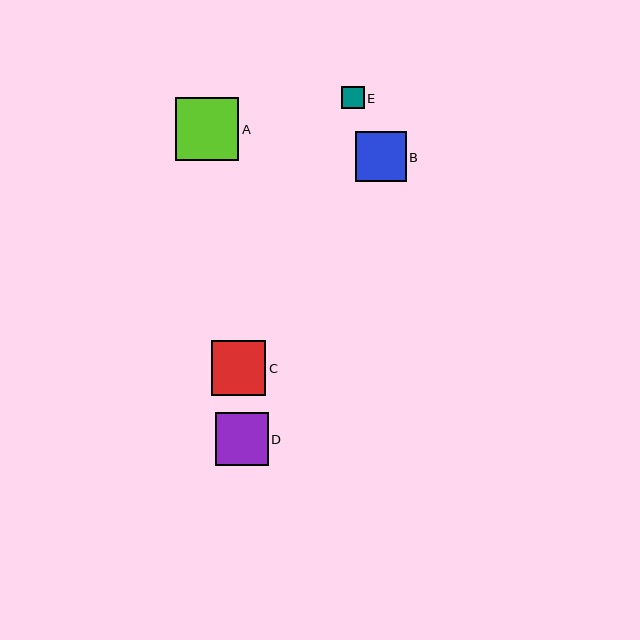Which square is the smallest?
Square E is the smallest with a size of approximately 22 pixels.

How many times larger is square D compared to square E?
Square D is approximately 2.4 times the size of square E.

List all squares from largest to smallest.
From largest to smallest: A, C, D, B, E.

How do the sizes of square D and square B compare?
Square D and square B are approximately the same size.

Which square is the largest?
Square A is the largest with a size of approximately 63 pixels.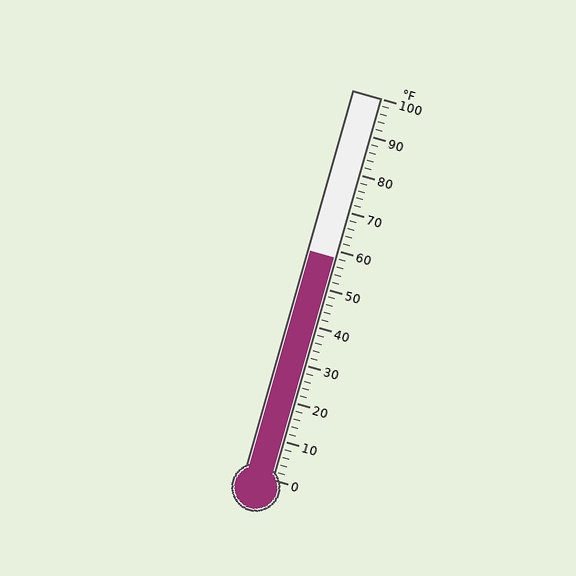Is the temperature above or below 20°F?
The temperature is above 20°F.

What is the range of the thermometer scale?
The thermometer scale ranges from 0°F to 100°F.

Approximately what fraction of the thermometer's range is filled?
The thermometer is filled to approximately 60% of its range.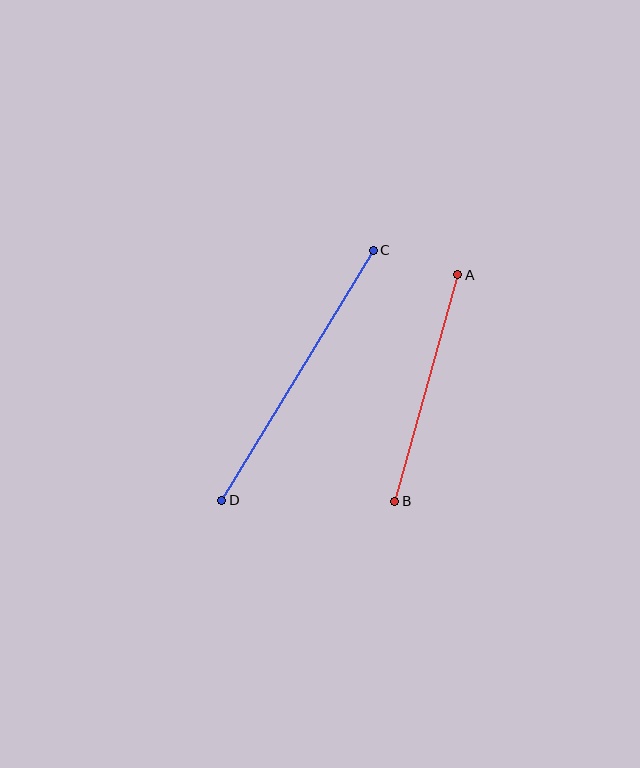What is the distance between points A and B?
The distance is approximately 235 pixels.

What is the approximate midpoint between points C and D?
The midpoint is at approximately (298, 375) pixels.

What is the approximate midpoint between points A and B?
The midpoint is at approximately (426, 388) pixels.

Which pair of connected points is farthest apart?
Points C and D are farthest apart.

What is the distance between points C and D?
The distance is approximately 292 pixels.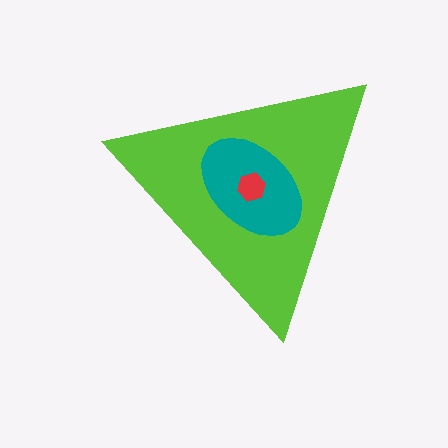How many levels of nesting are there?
3.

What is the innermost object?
The red hexagon.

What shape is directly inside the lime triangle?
The teal ellipse.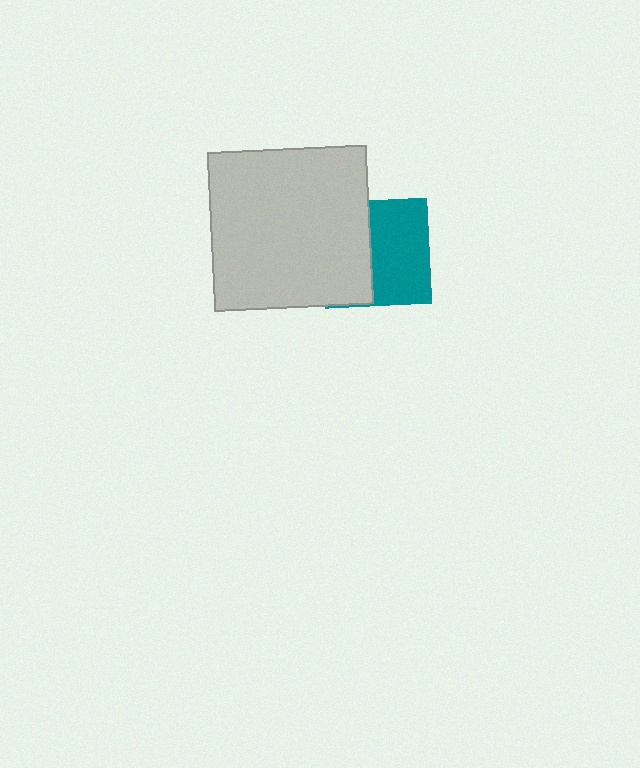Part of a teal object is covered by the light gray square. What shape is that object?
It is a square.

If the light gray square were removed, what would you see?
You would see the complete teal square.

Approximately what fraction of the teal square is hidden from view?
Roughly 44% of the teal square is hidden behind the light gray square.